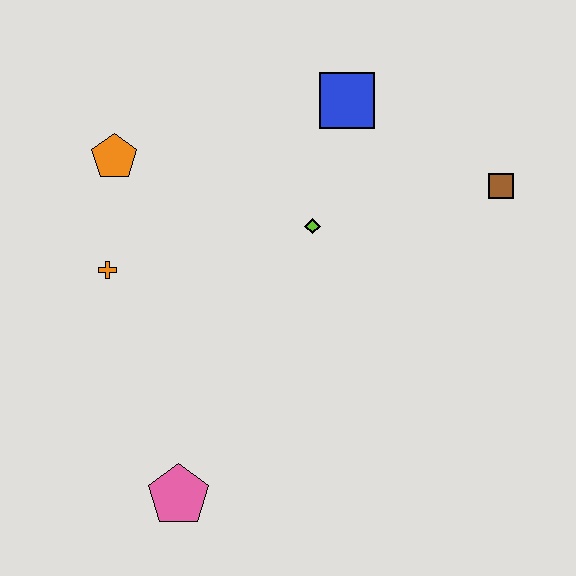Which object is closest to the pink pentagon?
The orange cross is closest to the pink pentagon.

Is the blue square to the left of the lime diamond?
No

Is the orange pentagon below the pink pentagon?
No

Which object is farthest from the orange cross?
The brown square is farthest from the orange cross.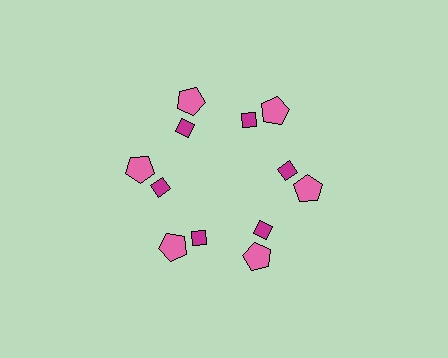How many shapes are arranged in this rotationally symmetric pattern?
There are 12 shapes, arranged in 6 groups of 2.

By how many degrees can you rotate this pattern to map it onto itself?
The pattern maps onto itself every 60 degrees of rotation.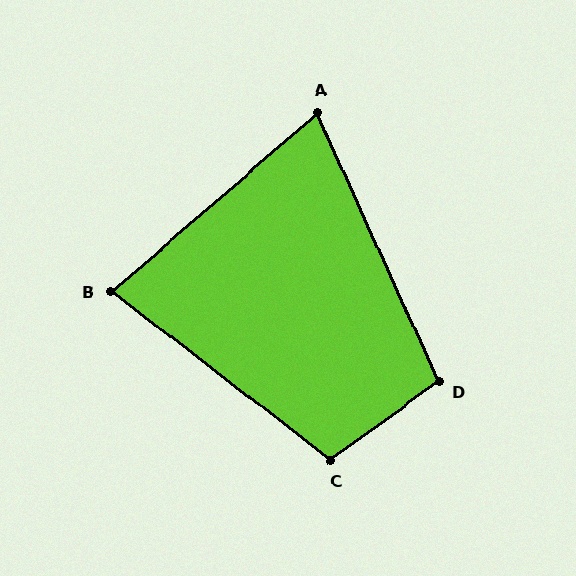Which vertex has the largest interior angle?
C, at approximately 106 degrees.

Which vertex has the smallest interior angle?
A, at approximately 74 degrees.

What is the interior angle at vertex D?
Approximately 102 degrees (obtuse).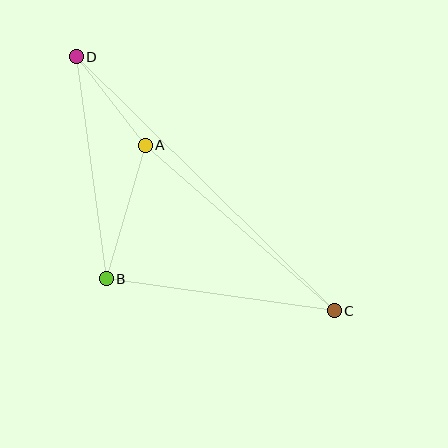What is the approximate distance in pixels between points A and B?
The distance between A and B is approximately 139 pixels.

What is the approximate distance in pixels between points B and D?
The distance between B and D is approximately 224 pixels.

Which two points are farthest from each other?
Points C and D are farthest from each other.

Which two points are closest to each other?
Points A and D are closest to each other.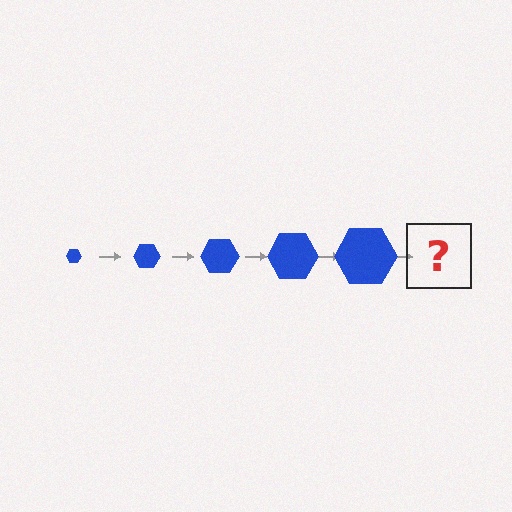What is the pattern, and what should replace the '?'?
The pattern is that the hexagon gets progressively larger each step. The '?' should be a blue hexagon, larger than the previous one.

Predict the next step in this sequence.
The next step is a blue hexagon, larger than the previous one.